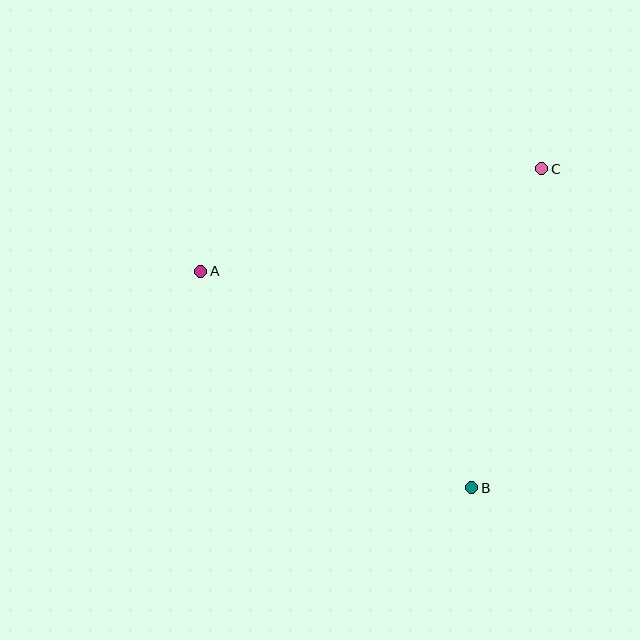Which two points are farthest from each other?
Points A and C are farthest from each other.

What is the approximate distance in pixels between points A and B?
The distance between A and B is approximately 347 pixels.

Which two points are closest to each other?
Points B and C are closest to each other.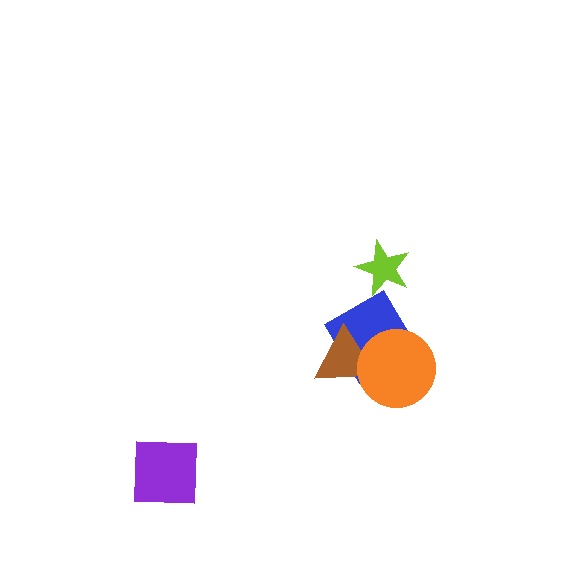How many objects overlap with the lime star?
0 objects overlap with the lime star.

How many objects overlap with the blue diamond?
2 objects overlap with the blue diamond.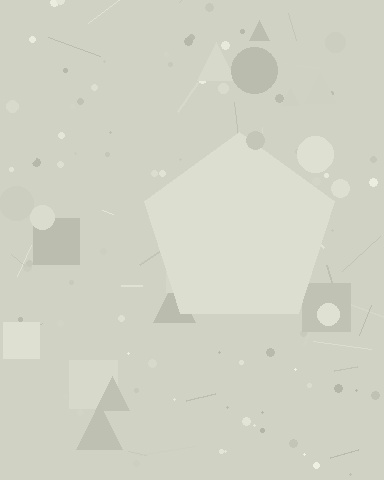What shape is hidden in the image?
A pentagon is hidden in the image.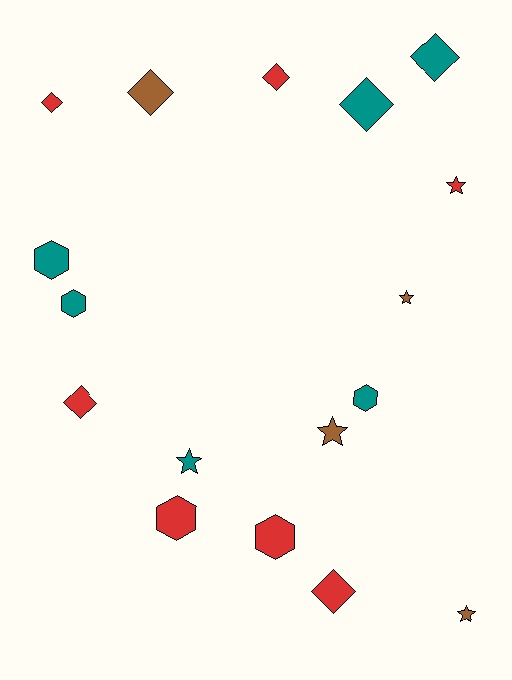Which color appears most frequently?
Red, with 7 objects.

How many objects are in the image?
There are 17 objects.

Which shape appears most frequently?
Diamond, with 7 objects.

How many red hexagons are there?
There are 2 red hexagons.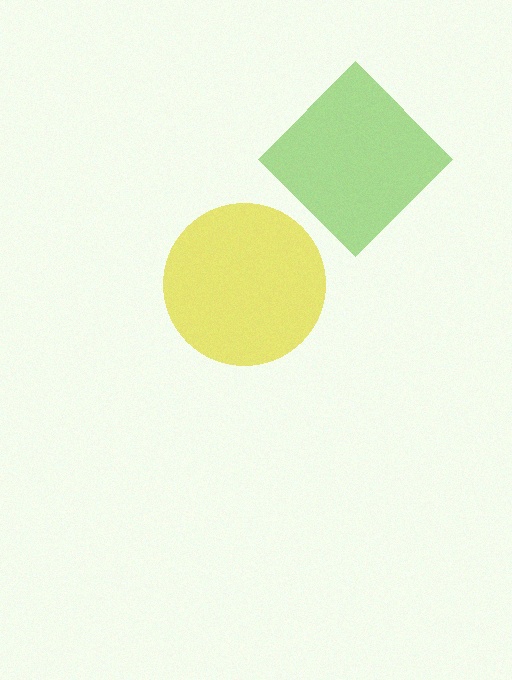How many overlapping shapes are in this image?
There are 2 overlapping shapes in the image.